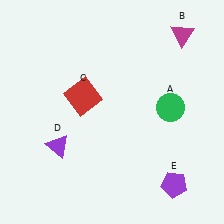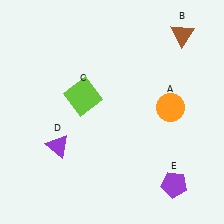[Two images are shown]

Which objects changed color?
A changed from green to orange. B changed from magenta to brown. C changed from red to lime.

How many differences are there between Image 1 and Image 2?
There are 3 differences between the two images.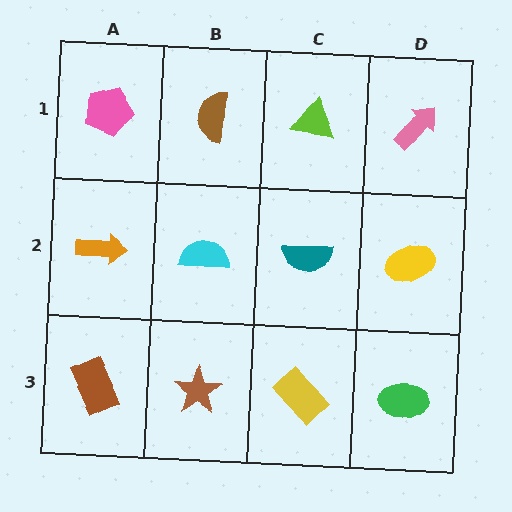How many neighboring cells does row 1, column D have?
2.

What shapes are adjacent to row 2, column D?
A pink arrow (row 1, column D), a green ellipse (row 3, column D), a teal semicircle (row 2, column C).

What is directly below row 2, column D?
A green ellipse.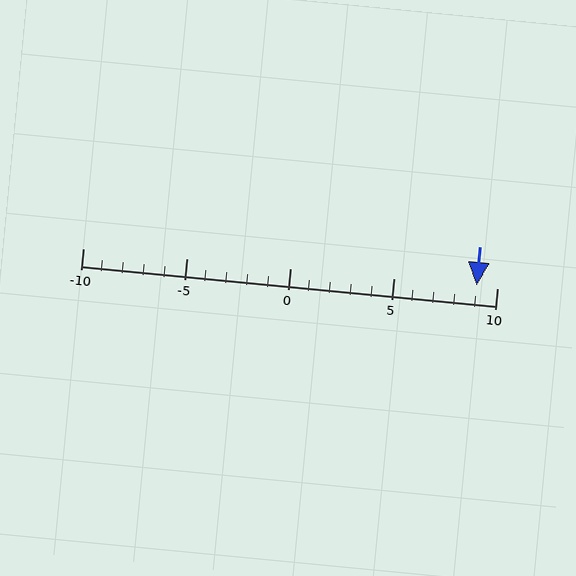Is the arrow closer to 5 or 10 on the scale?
The arrow is closer to 10.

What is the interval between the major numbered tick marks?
The major tick marks are spaced 5 units apart.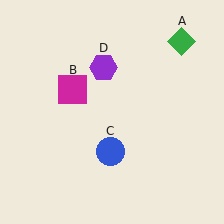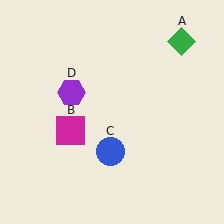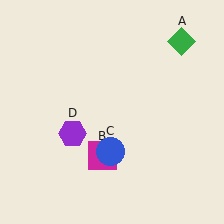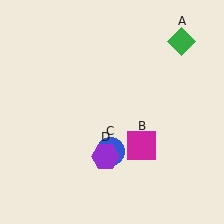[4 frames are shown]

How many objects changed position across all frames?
2 objects changed position: magenta square (object B), purple hexagon (object D).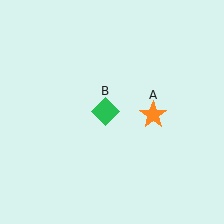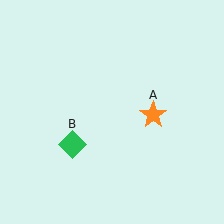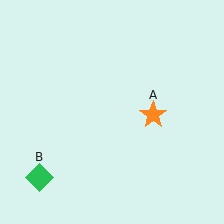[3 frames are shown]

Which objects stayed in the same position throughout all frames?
Orange star (object A) remained stationary.